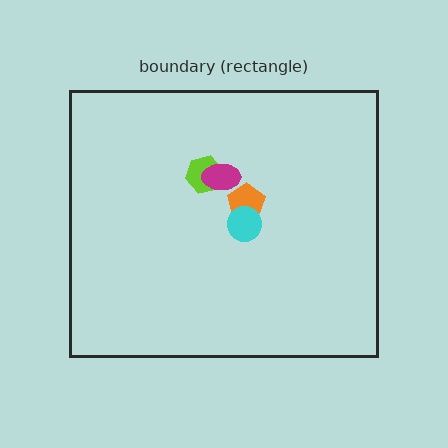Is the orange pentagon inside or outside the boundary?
Inside.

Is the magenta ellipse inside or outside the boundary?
Inside.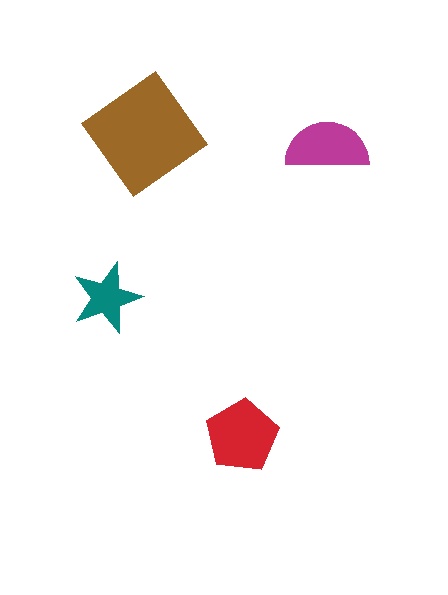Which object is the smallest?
The teal star.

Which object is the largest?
The brown diamond.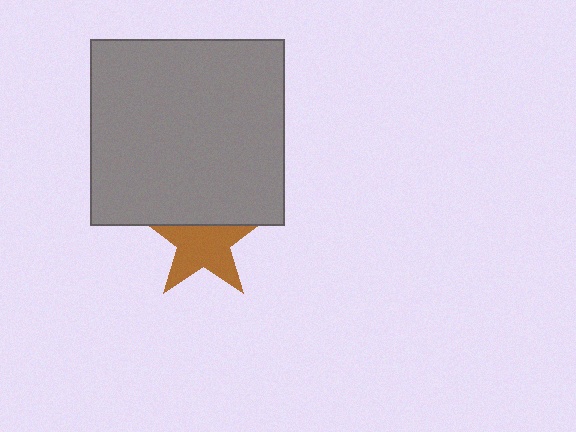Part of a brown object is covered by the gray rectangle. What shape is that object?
It is a star.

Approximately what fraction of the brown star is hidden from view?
Roughly 31% of the brown star is hidden behind the gray rectangle.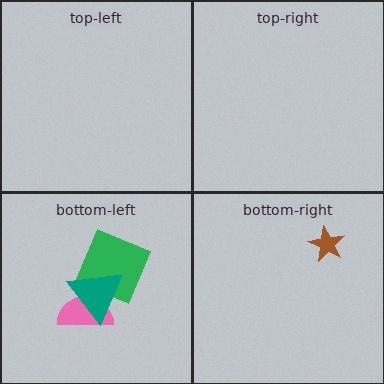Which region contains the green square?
The bottom-left region.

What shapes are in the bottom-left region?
The pink semicircle, the green square, the teal triangle.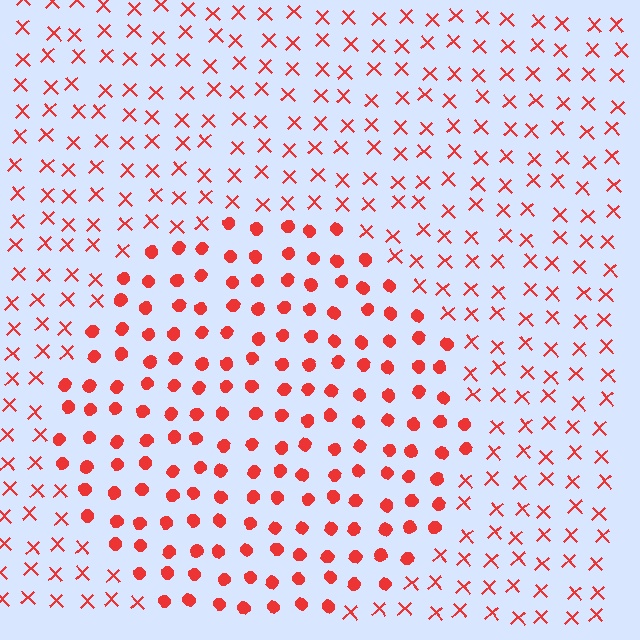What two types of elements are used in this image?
The image uses circles inside the circle region and X marks outside it.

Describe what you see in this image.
The image is filled with small red elements arranged in a uniform grid. A circle-shaped region contains circles, while the surrounding area contains X marks. The boundary is defined purely by the change in element shape.